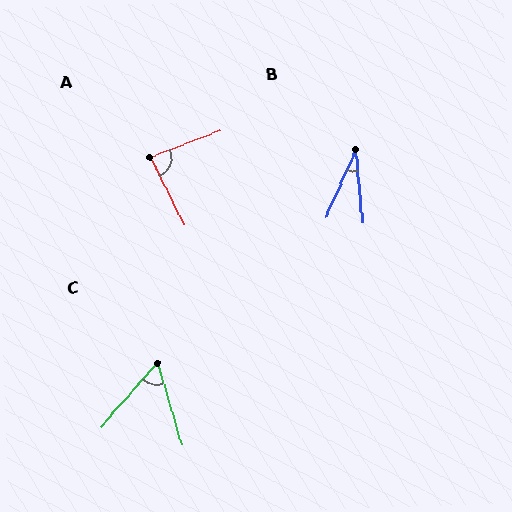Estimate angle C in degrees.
Approximately 58 degrees.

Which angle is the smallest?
B, at approximately 29 degrees.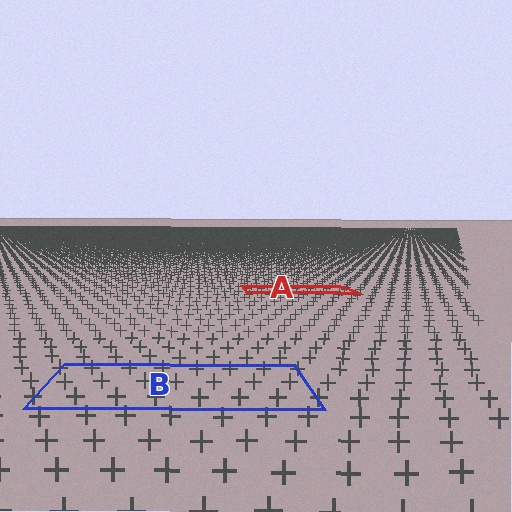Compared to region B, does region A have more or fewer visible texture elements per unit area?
Region A has more texture elements per unit area — they are packed more densely because it is farther away.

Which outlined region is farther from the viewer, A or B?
Region A is farther from the viewer — the texture elements inside it appear smaller and more densely packed.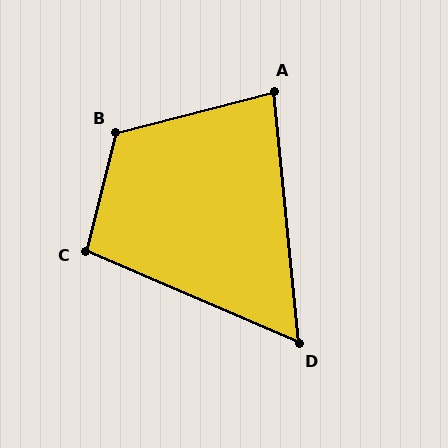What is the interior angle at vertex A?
Approximately 81 degrees (acute).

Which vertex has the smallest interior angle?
D, at approximately 61 degrees.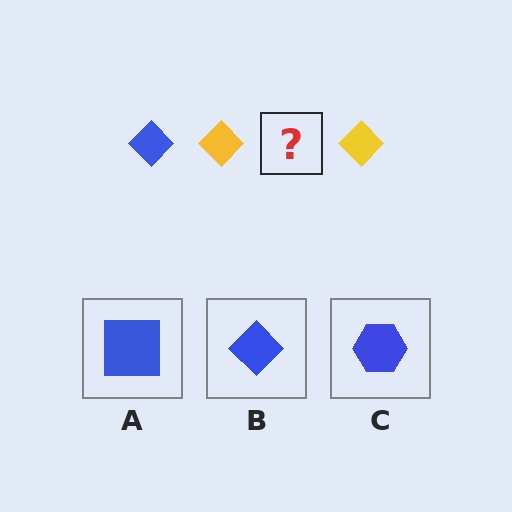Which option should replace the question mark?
Option B.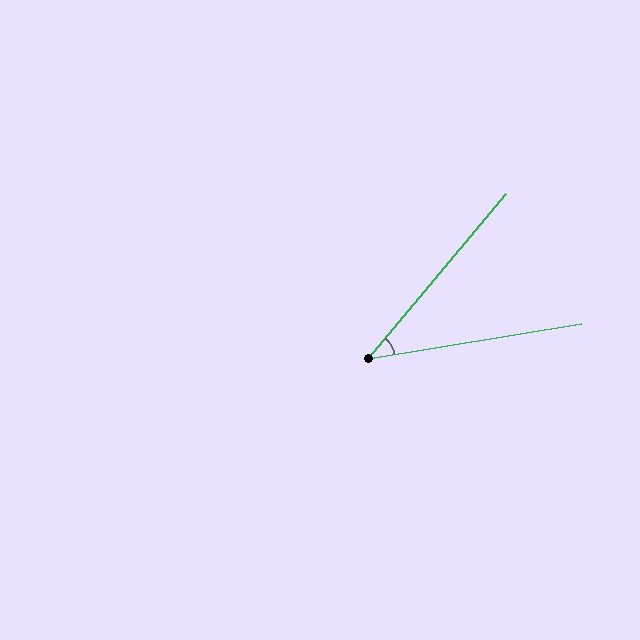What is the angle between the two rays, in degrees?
Approximately 41 degrees.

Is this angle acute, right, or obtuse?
It is acute.